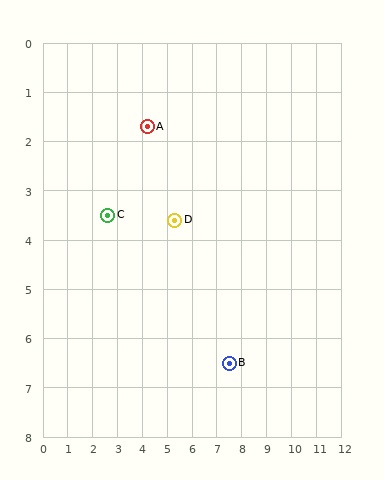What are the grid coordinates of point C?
Point C is at approximately (2.6, 3.5).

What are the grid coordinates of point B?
Point B is at approximately (7.5, 6.5).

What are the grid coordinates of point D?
Point D is at approximately (5.3, 3.6).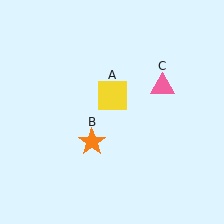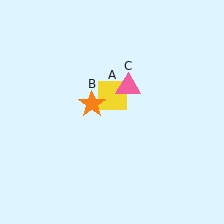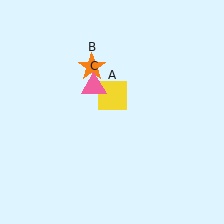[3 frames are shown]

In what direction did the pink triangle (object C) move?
The pink triangle (object C) moved left.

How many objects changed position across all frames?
2 objects changed position: orange star (object B), pink triangle (object C).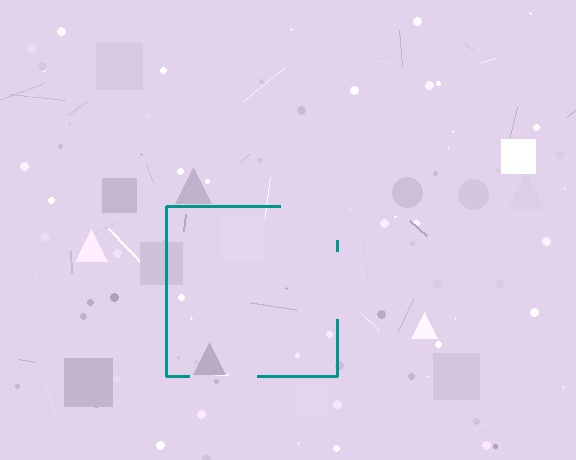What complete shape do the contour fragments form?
The contour fragments form a square.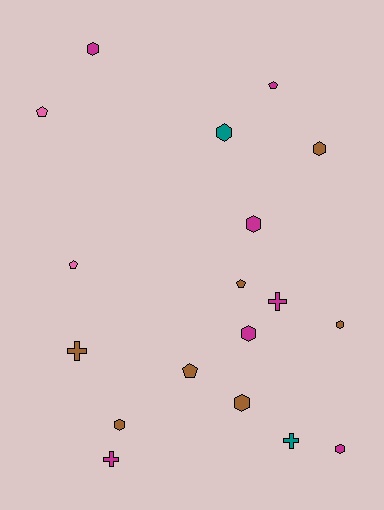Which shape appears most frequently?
Hexagon, with 9 objects.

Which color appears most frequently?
Brown, with 7 objects.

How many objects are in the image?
There are 18 objects.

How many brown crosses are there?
There is 1 brown cross.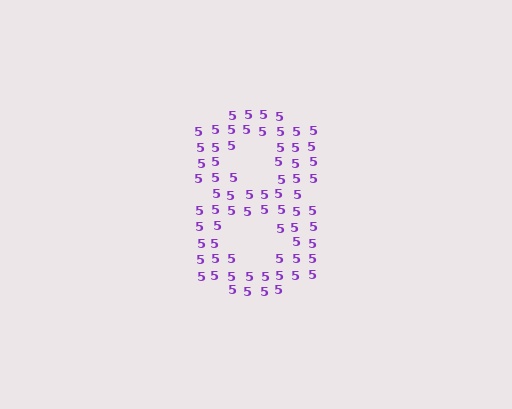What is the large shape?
The large shape is the digit 8.